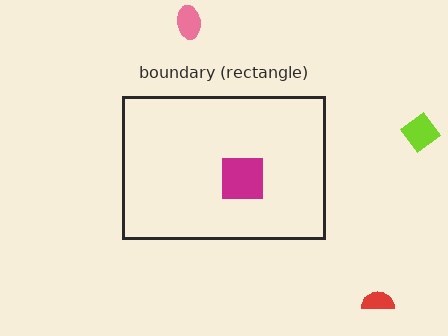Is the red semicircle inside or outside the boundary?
Outside.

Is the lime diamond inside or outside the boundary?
Outside.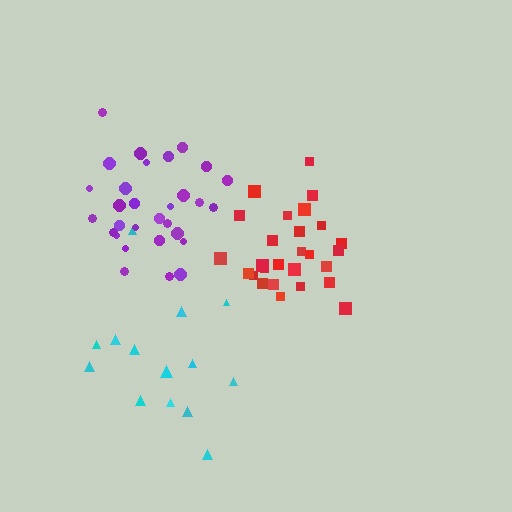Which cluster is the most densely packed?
Purple.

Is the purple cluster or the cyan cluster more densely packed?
Purple.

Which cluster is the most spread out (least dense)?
Cyan.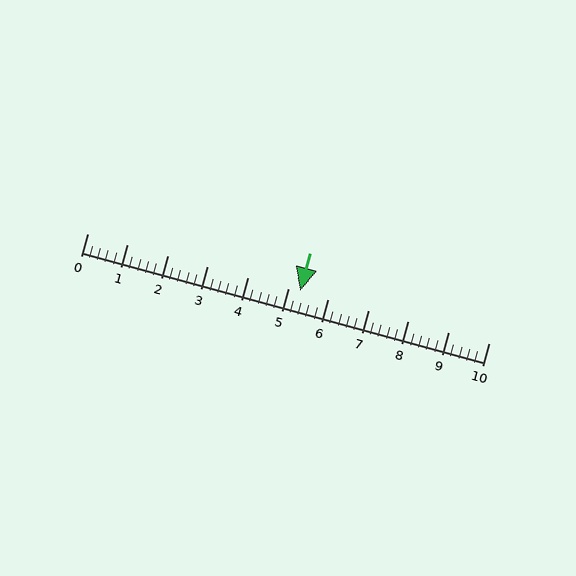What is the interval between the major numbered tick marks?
The major tick marks are spaced 1 units apart.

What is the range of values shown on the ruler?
The ruler shows values from 0 to 10.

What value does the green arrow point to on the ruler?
The green arrow points to approximately 5.3.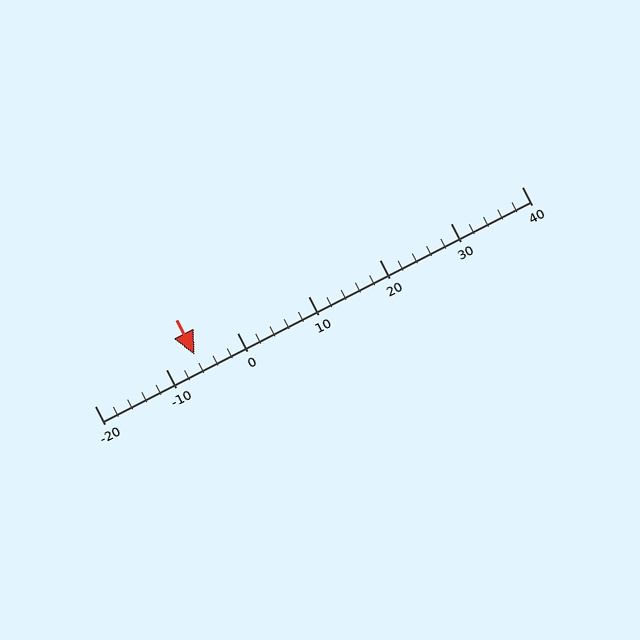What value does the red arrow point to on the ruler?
The red arrow points to approximately -6.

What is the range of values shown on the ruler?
The ruler shows values from -20 to 40.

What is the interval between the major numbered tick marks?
The major tick marks are spaced 10 units apart.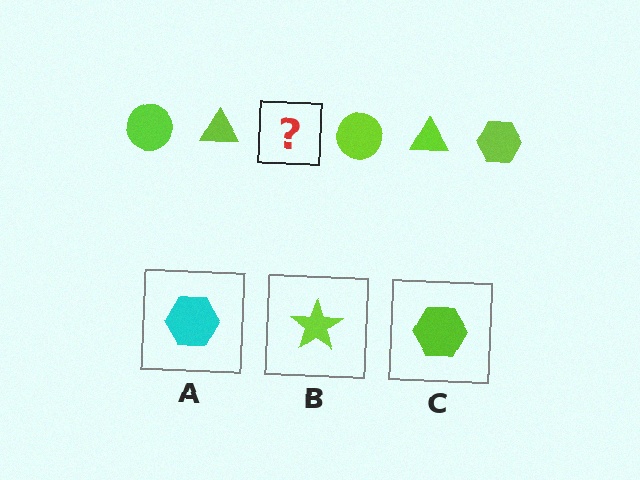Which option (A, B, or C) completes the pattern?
C.